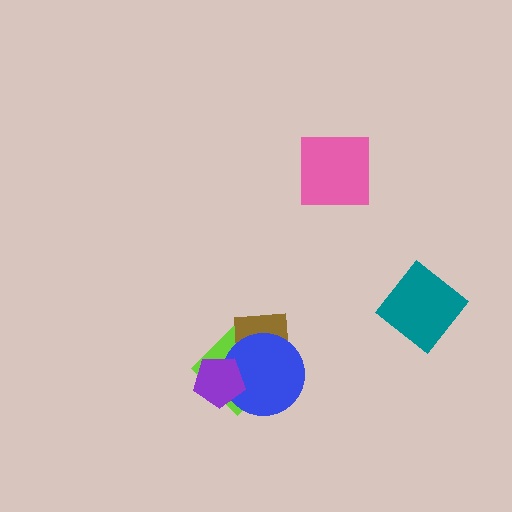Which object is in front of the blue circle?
The purple pentagon is in front of the blue circle.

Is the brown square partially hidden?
Yes, it is partially covered by another shape.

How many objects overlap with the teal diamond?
0 objects overlap with the teal diamond.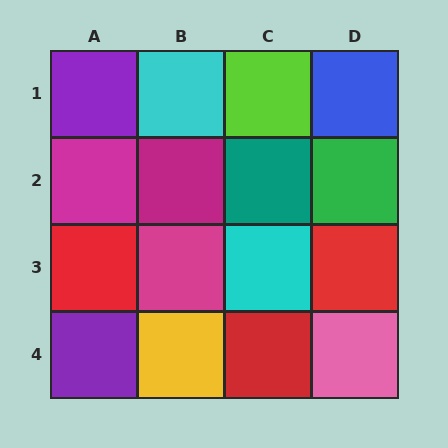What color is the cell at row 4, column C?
Red.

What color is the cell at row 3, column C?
Cyan.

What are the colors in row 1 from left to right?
Purple, cyan, lime, blue.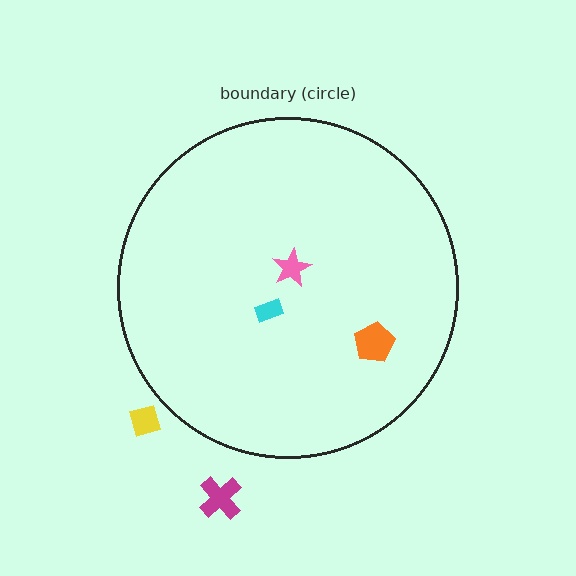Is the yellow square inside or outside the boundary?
Outside.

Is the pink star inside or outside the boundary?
Inside.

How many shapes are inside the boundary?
3 inside, 2 outside.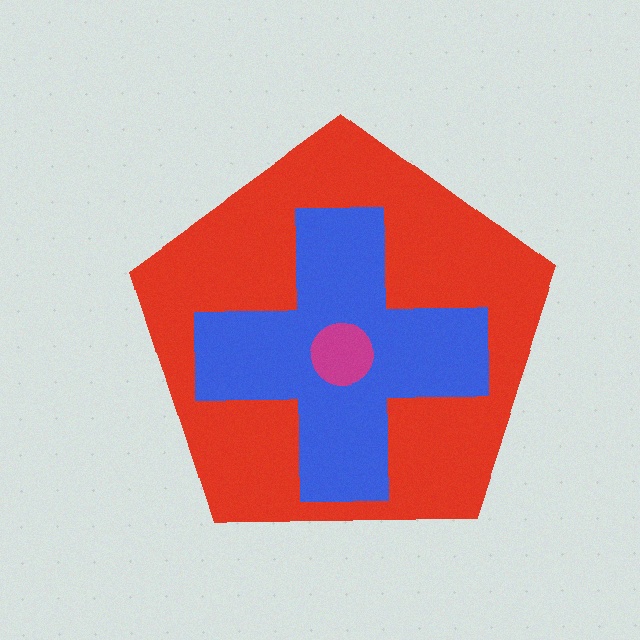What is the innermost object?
The magenta circle.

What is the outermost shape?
The red pentagon.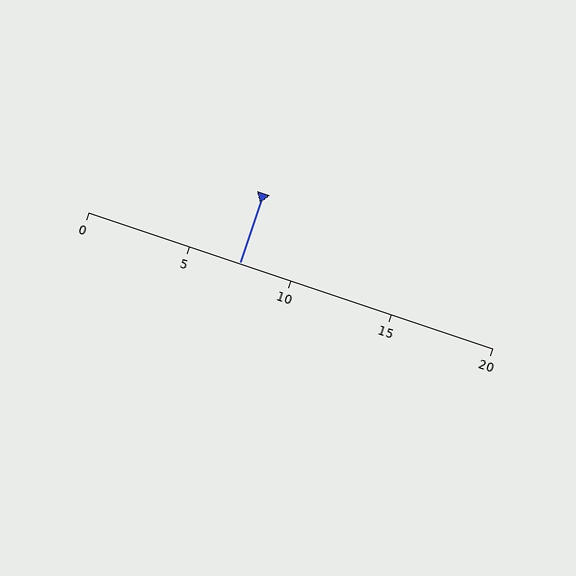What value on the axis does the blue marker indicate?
The marker indicates approximately 7.5.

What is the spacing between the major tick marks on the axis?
The major ticks are spaced 5 apart.